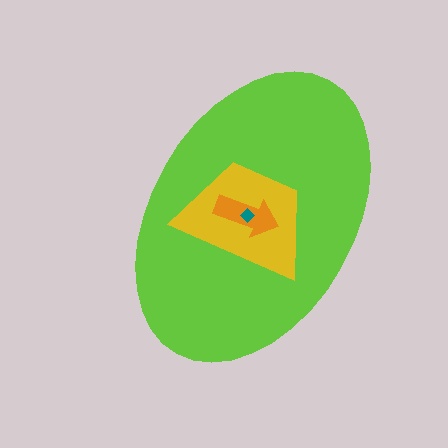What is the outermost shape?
The lime ellipse.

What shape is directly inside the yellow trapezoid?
The orange arrow.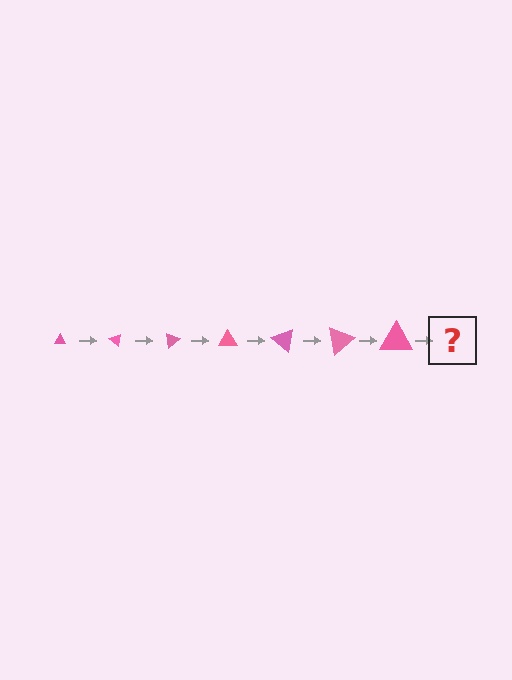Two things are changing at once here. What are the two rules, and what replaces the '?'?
The two rules are that the triangle grows larger each step and it rotates 40 degrees each step. The '?' should be a triangle, larger than the previous one and rotated 280 degrees from the start.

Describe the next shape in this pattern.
It should be a triangle, larger than the previous one and rotated 280 degrees from the start.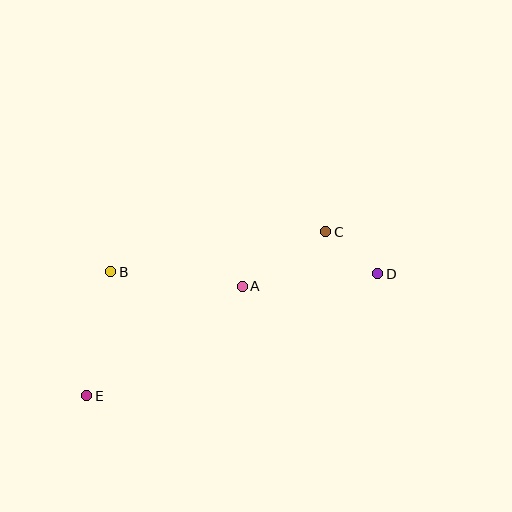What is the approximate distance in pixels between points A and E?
The distance between A and E is approximately 190 pixels.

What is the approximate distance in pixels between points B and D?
The distance between B and D is approximately 267 pixels.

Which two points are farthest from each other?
Points D and E are farthest from each other.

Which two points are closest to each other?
Points C and D are closest to each other.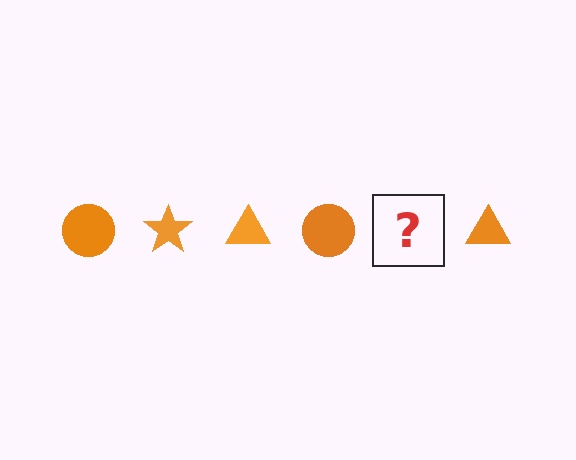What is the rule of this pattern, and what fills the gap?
The rule is that the pattern cycles through circle, star, triangle shapes in orange. The gap should be filled with an orange star.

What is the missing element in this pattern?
The missing element is an orange star.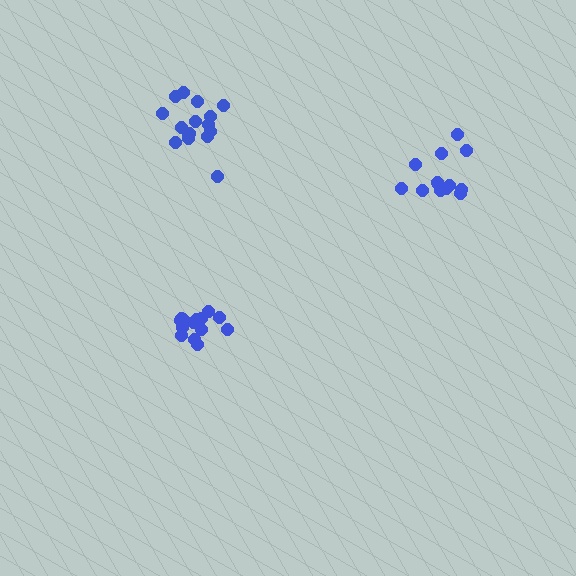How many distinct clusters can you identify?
There are 3 distinct clusters.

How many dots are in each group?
Group 1: 14 dots, Group 2: 16 dots, Group 3: 13 dots (43 total).